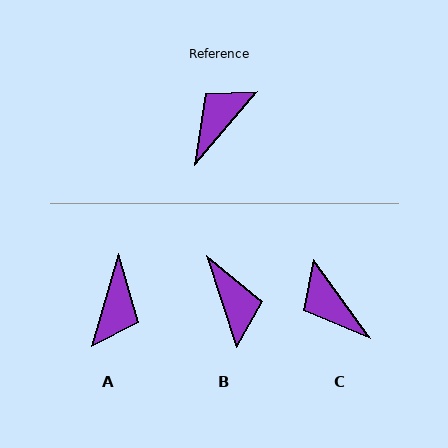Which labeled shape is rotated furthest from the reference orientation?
A, about 156 degrees away.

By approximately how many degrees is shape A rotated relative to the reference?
Approximately 156 degrees clockwise.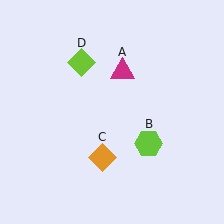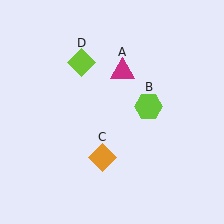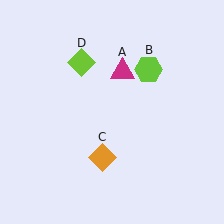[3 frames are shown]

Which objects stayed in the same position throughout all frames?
Magenta triangle (object A) and orange diamond (object C) and lime diamond (object D) remained stationary.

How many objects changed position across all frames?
1 object changed position: lime hexagon (object B).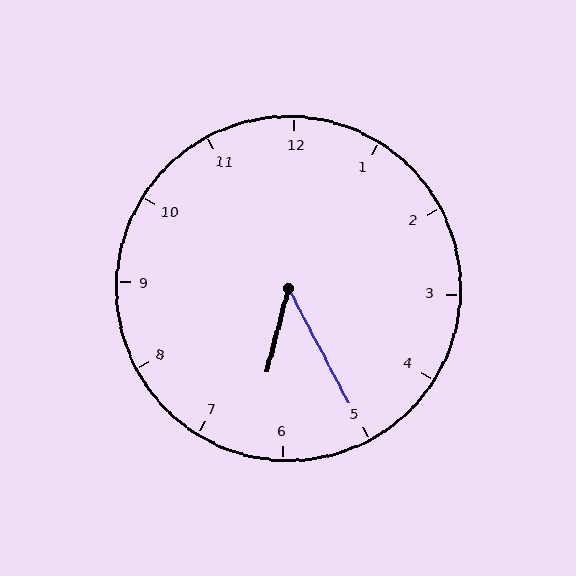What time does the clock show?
6:25.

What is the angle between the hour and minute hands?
Approximately 42 degrees.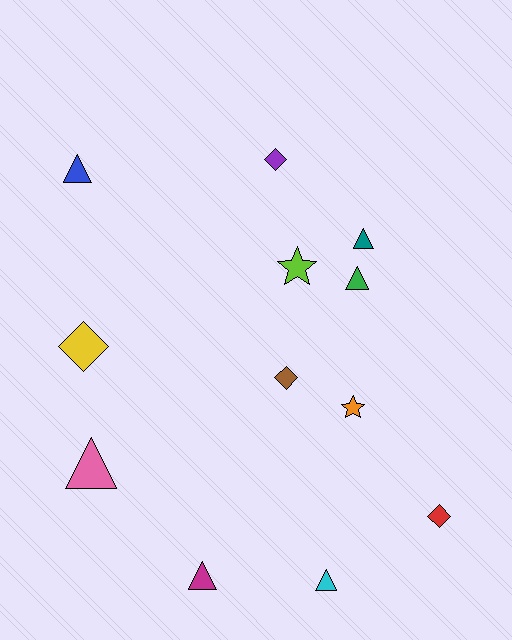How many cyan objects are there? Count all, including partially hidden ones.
There is 1 cyan object.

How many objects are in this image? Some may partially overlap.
There are 12 objects.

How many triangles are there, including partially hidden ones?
There are 6 triangles.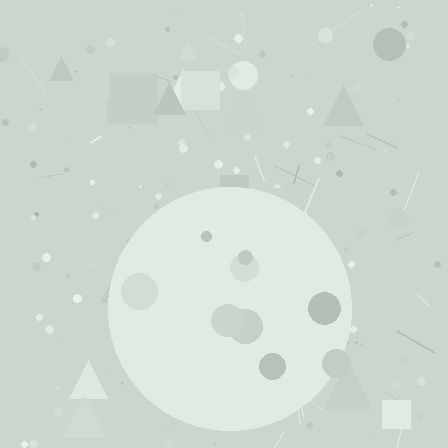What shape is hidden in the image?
A circle is hidden in the image.